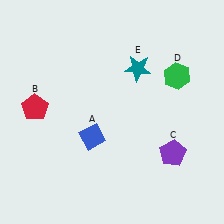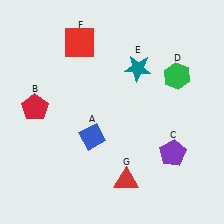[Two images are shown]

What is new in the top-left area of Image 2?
A red square (F) was added in the top-left area of Image 2.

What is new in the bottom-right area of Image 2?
A red triangle (G) was added in the bottom-right area of Image 2.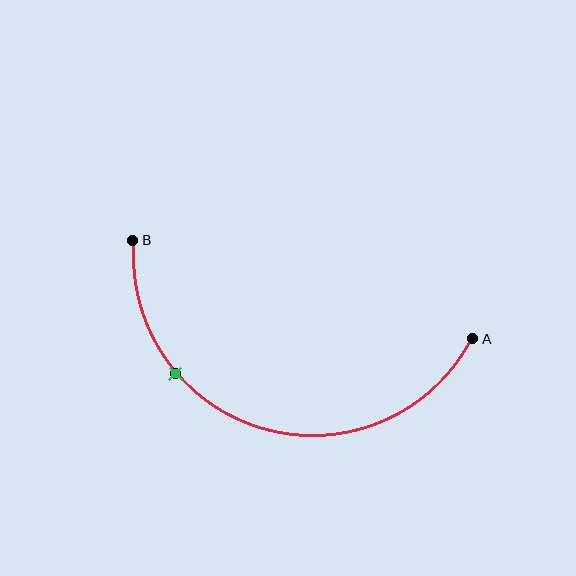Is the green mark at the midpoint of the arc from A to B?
No. The green mark lies on the arc but is closer to endpoint B. The arc midpoint would be at the point on the curve equidistant along the arc from both A and B.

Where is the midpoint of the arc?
The arc midpoint is the point on the curve farthest from the straight line joining A and B. It sits below that line.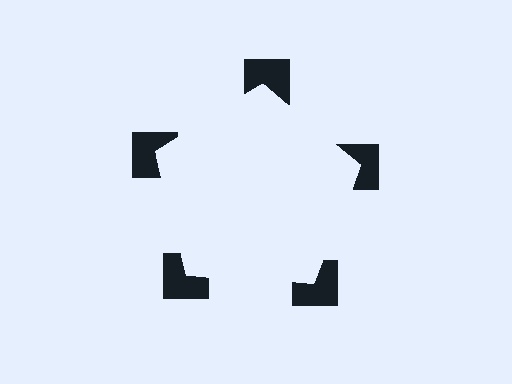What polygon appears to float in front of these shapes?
An illusory pentagon — its edges are inferred from the aligned wedge cuts in the notched squares, not physically drawn.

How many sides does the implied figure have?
5 sides.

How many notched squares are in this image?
There are 5 — one at each vertex of the illusory pentagon.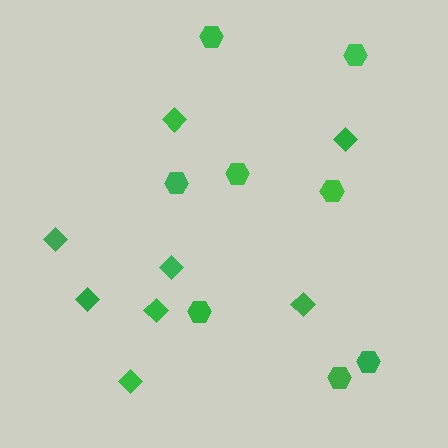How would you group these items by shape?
There are 2 groups: one group of hexagons (8) and one group of diamonds (8).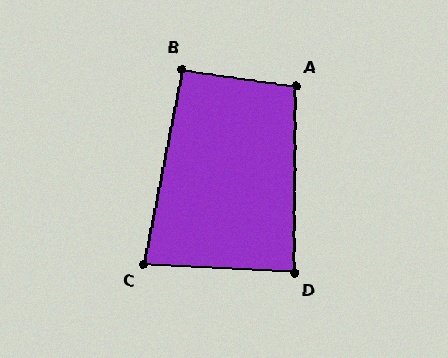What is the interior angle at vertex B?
Approximately 93 degrees (approximately right).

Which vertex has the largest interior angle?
A, at approximately 98 degrees.